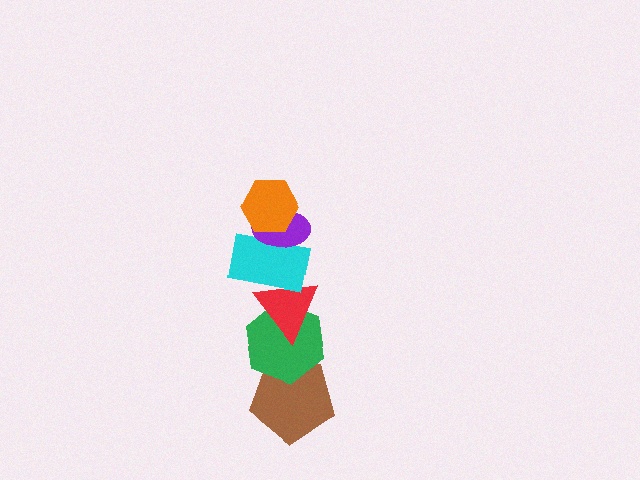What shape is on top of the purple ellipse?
The orange hexagon is on top of the purple ellipse.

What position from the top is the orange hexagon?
The orange hexagon is 1st from the top.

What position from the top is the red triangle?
The red triangle is 4th from the top.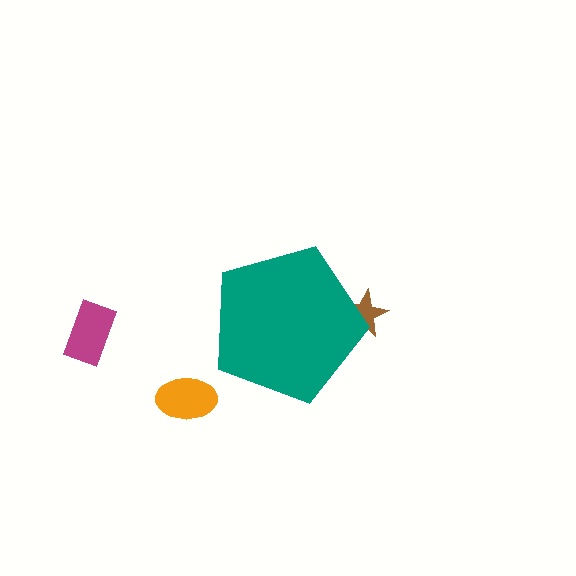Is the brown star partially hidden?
Yes, the brown star is partially hidden behind the teal pentagon.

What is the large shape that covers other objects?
A teal pentagon.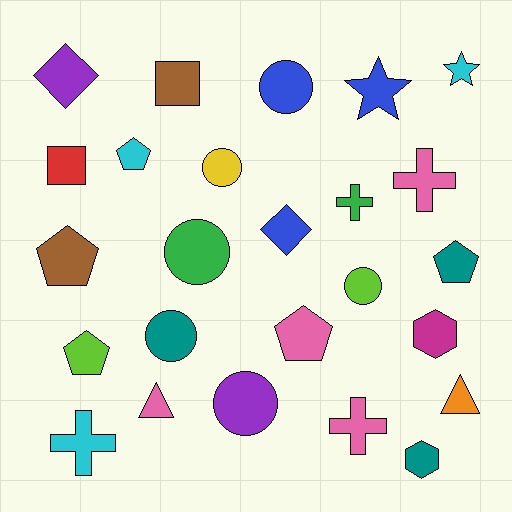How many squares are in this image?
There are 2 squares.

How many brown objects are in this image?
There are 2 brown objects.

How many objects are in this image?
There are 25 objects.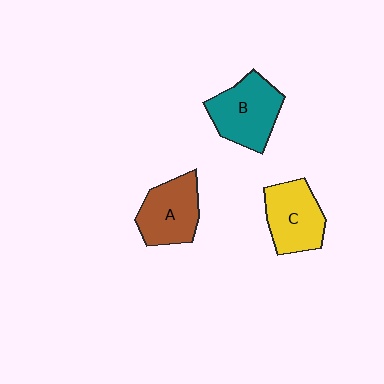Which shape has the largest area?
Shape B (teal).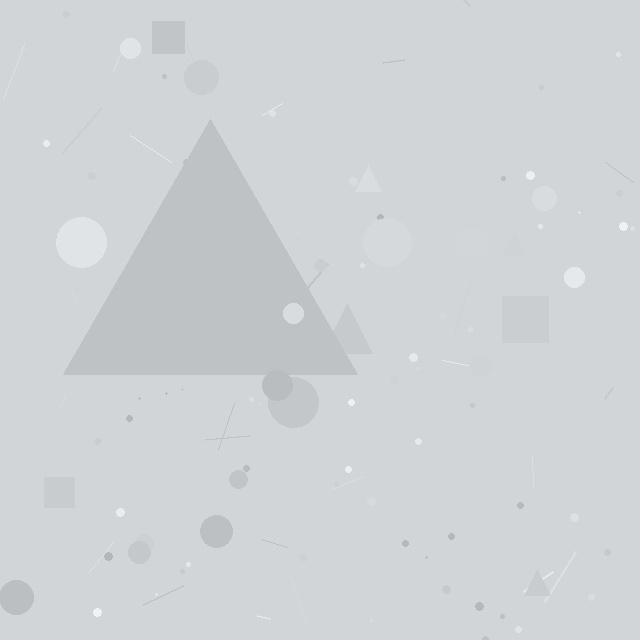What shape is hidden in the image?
A triangle is hidden in the image.